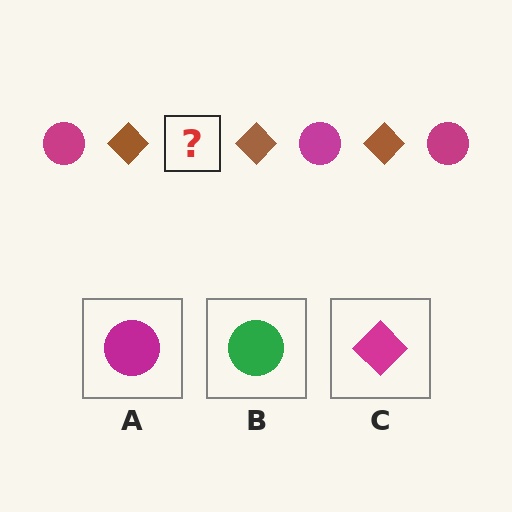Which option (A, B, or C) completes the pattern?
A.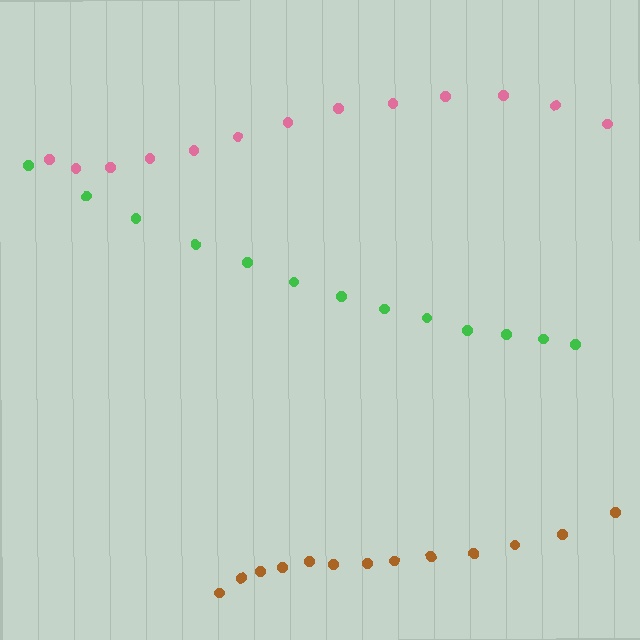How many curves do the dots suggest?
There are 3 distinct paths.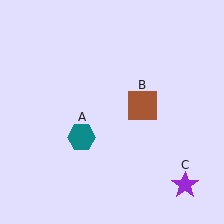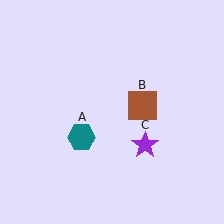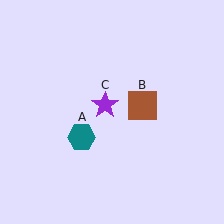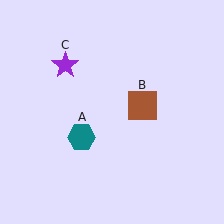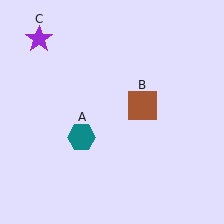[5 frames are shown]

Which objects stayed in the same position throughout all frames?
Teal hexagon (object A) and brown square (object B) remained stationary.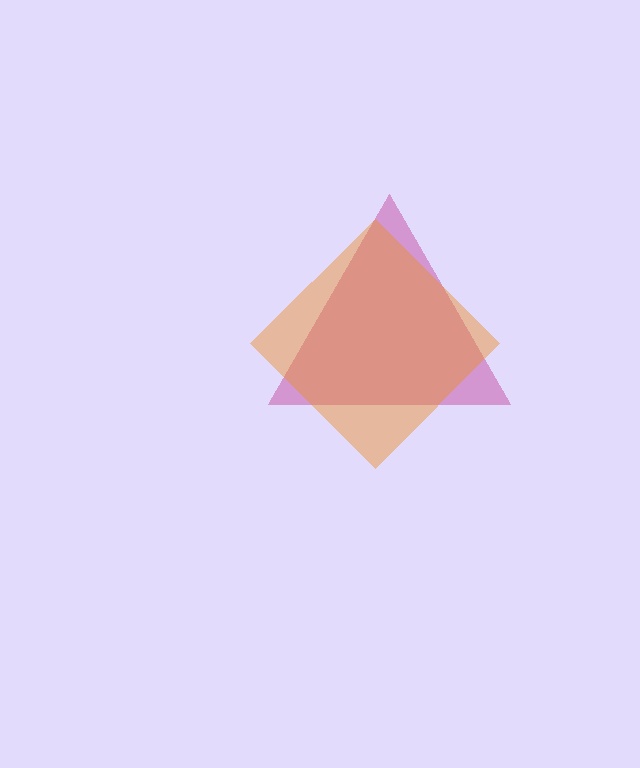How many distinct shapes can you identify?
There are 2 distinct shapes: a magenta triangle, an orange diamond.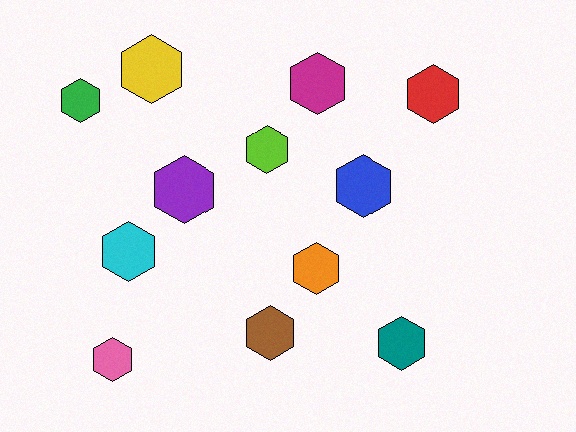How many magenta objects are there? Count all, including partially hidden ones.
There is 1 magenta object.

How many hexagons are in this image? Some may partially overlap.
There are 12 hexagons.